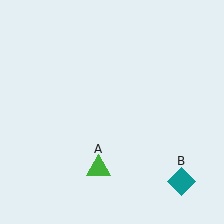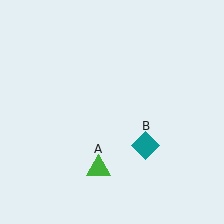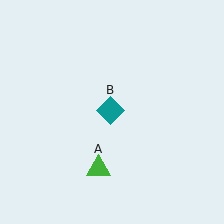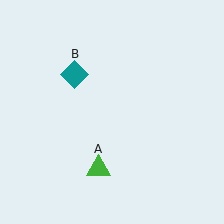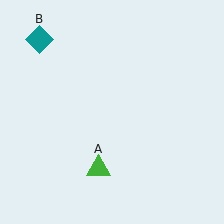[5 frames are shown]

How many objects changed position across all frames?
1 object changed position: teal diamond (object B).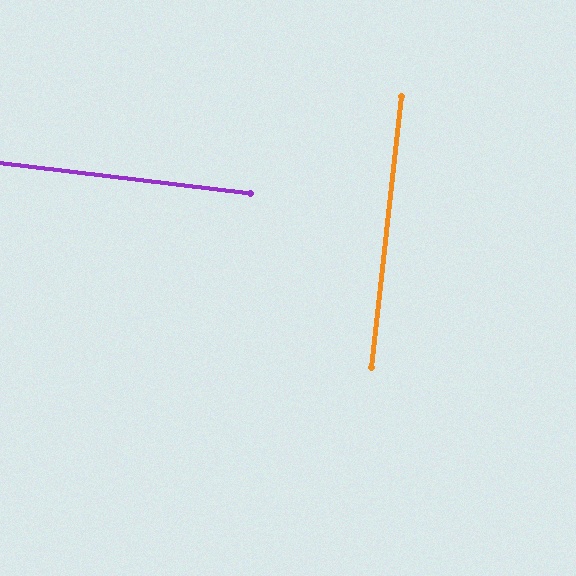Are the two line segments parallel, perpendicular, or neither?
Perpendicular — they meet at approximately 89°.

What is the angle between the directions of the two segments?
Approximately 89 degrees.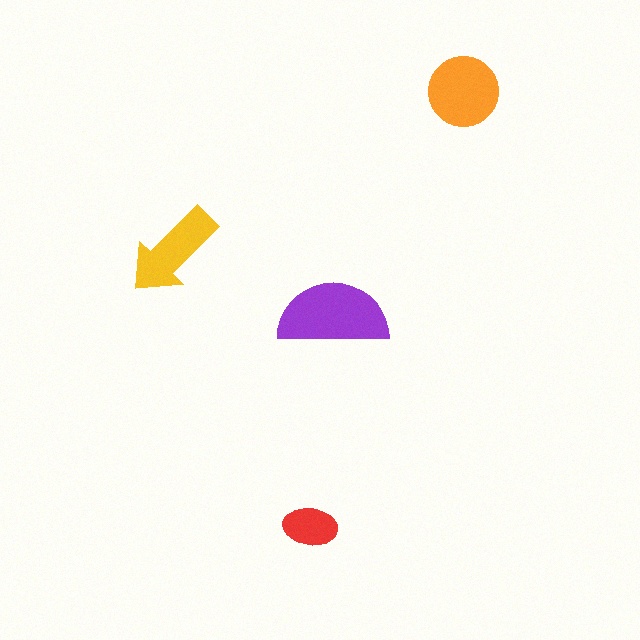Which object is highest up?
The orange circle is topmost.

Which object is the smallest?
The red ellipse.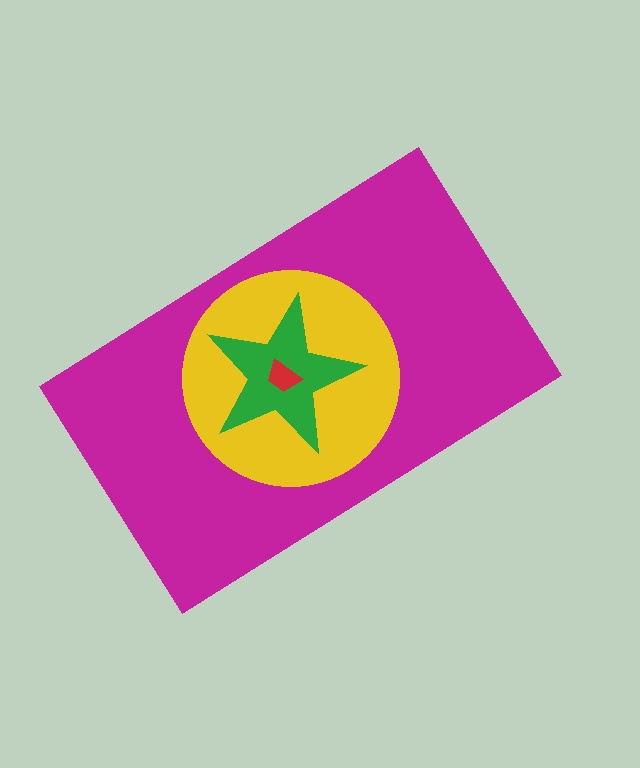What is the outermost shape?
The magenta rectangle.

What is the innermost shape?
The red trapezoid.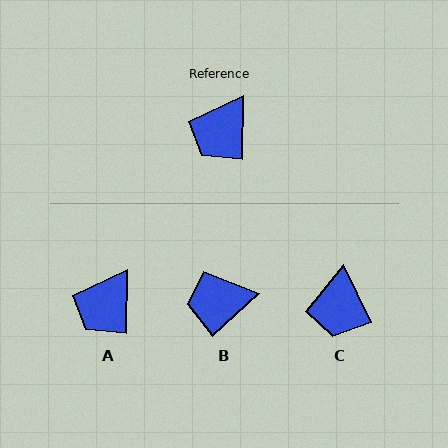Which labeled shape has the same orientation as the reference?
A.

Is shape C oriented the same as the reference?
No, it is off by about 26 degrees.